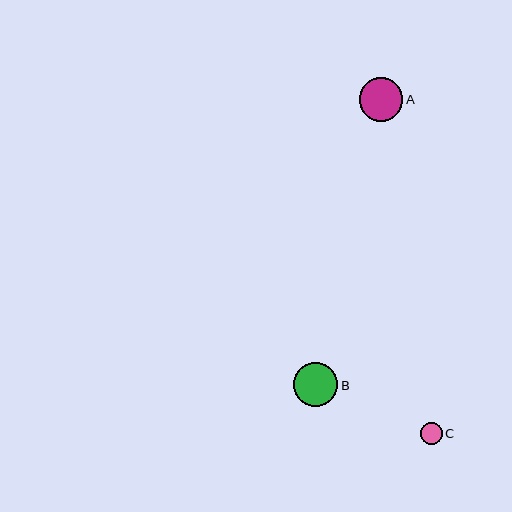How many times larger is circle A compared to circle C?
Circle A is approximately 2.0 times the size of circle C.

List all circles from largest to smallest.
From largest to smallest: B, A, C.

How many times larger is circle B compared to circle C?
Circle B is approximately 2.0 times the size of circle C.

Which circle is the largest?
Circle B is the largest with a size of approximately 44 pixels.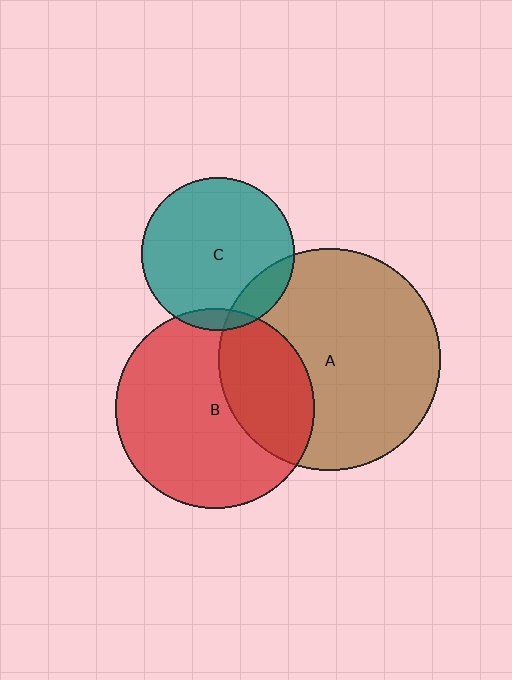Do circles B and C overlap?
Yes.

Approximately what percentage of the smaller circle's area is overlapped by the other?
Approximately 5%.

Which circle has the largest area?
Circle A (brown).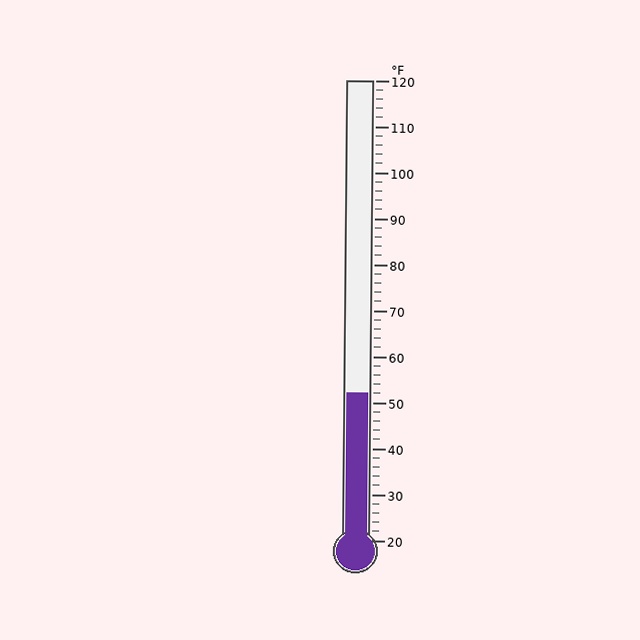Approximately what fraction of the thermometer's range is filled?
The thermometer is filled to approximately 30% of its range.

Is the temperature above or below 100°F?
The temperature is below 100°F.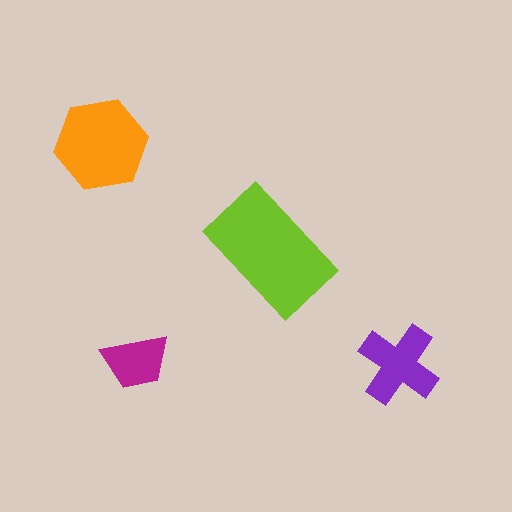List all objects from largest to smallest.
The lime rectangle, the orange hexagon, the purple cross, the magenta trapezoid.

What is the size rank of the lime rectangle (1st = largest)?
1st.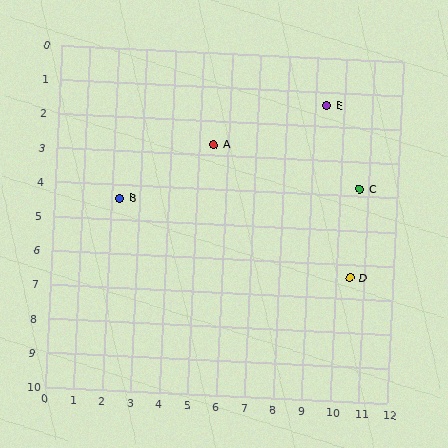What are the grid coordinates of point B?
Point B is at approximately (2.3, 4.4).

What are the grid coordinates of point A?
Point A is at approximately (5.5, 2.7).